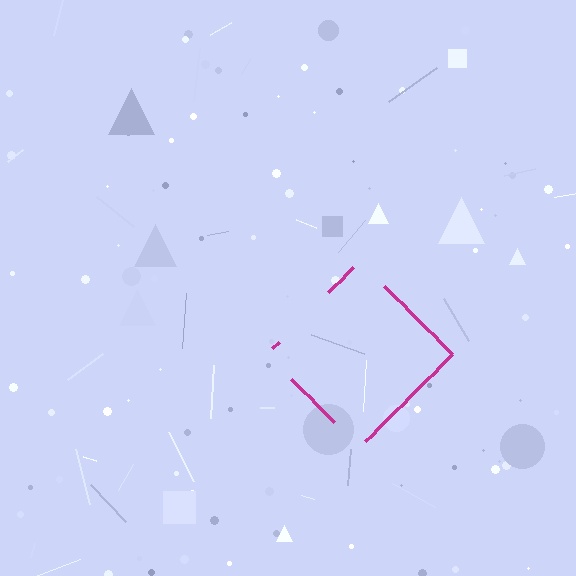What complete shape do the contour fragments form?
The contour fragments form a diamond.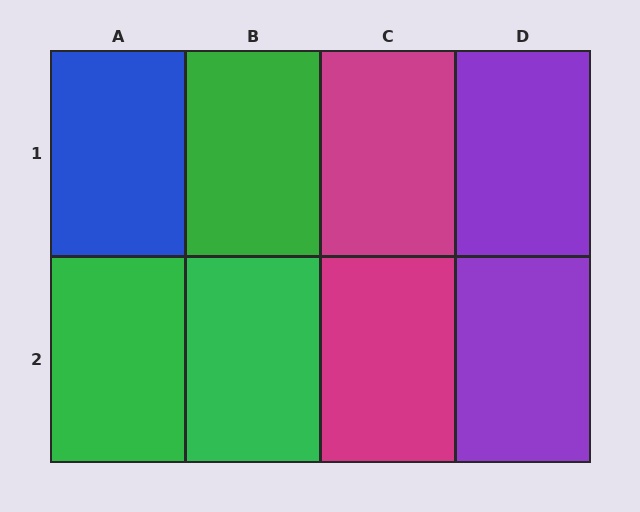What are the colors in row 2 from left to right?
Green, green, magenta, purple.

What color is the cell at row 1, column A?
Blue.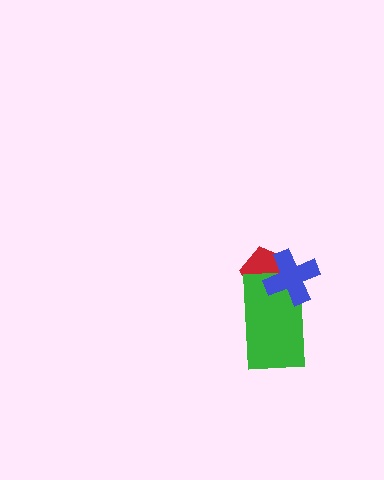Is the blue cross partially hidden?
No, no other shape covers it.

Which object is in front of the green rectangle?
The blue cross is in front of the green rectangle.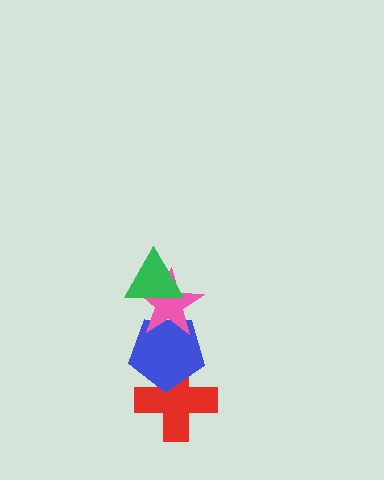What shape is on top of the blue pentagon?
The pink star is on top of the blue pentagon.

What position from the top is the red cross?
The red cross is 4th from the top.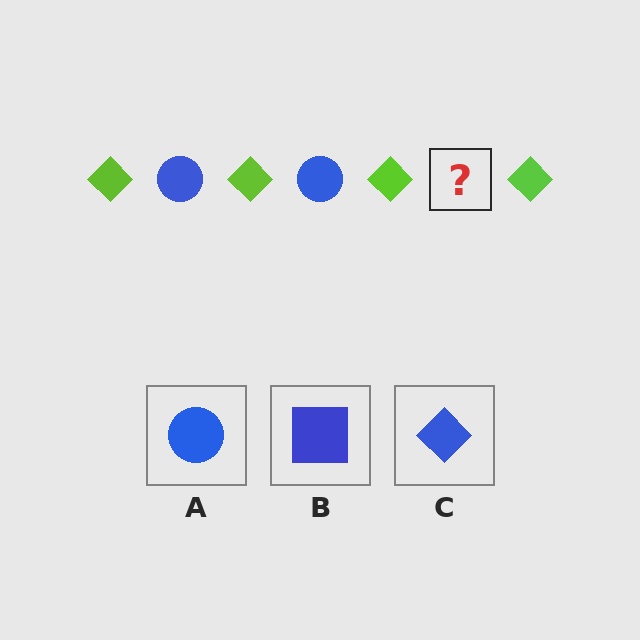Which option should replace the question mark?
Option A.